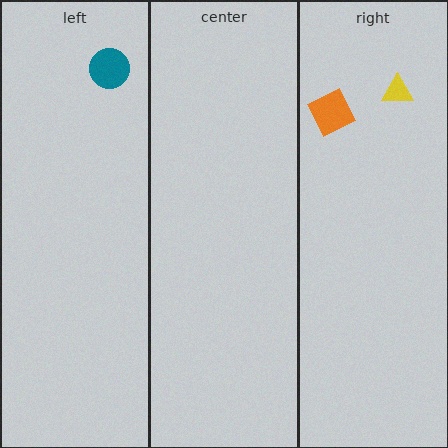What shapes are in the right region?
The orange diamond, the yellow triangle.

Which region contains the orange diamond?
The right region.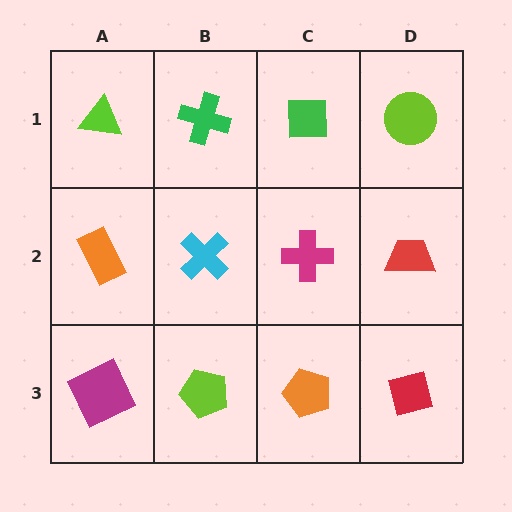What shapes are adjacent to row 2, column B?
A green cross (row 1, column B), a lime pentagon (row 3, column B), an orange rectangle (row 2, column A), a magenta cross (row 2, column C).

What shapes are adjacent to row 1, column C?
A magenta cross (row 2, column C), a green cross (row 1, column B), a lime circle (row 1, column D).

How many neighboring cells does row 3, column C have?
3.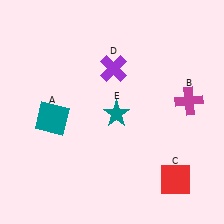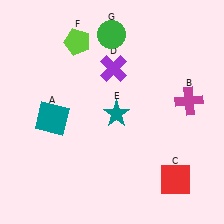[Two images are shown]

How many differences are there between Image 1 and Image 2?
There are 2 differences between the two images.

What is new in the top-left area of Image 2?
A lime pentagon (F) was added in the top-left area of Image 2.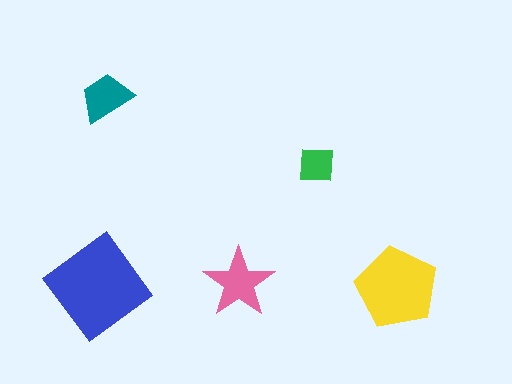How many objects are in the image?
There are 5 objects in the image.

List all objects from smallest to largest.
The green square, the teal trapezoid, the pink star, the yellow pentagon, the blue diamond.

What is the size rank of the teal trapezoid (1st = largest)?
4th.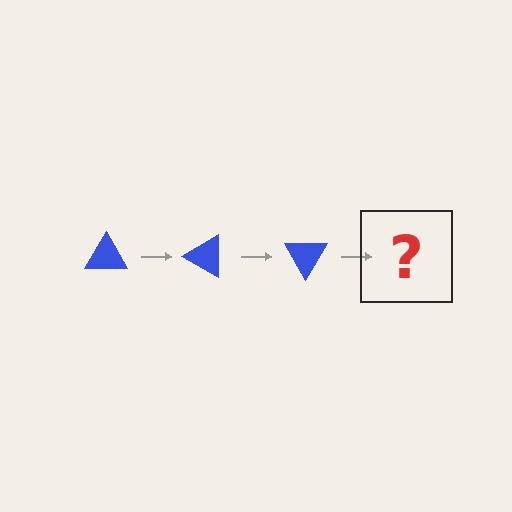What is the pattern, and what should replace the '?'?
The pattern is that the triangle rotates 30 degrees each step. The '?' should be a blue triangle rotated 90 degrees.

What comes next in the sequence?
The next element should be a blue triangle rotated 90 degrees.